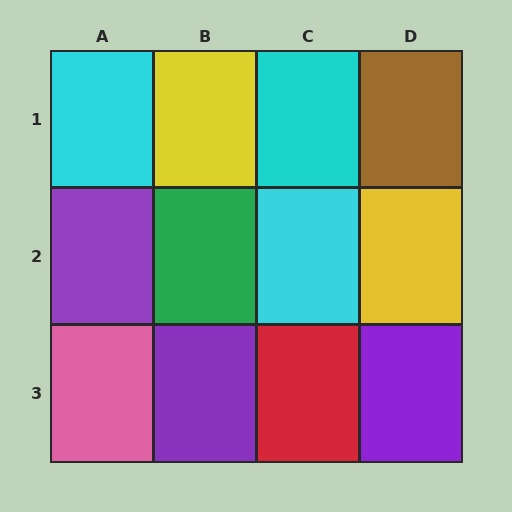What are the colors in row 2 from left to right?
Purple, green, cyan, yellow.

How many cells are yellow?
2 cells are yellow.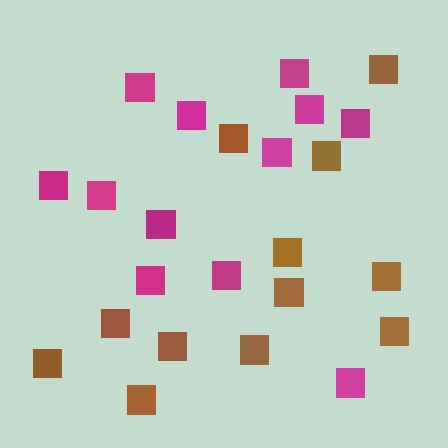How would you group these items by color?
There are 2 groups: one group of brown squares (12) and one group of magenta squares (12).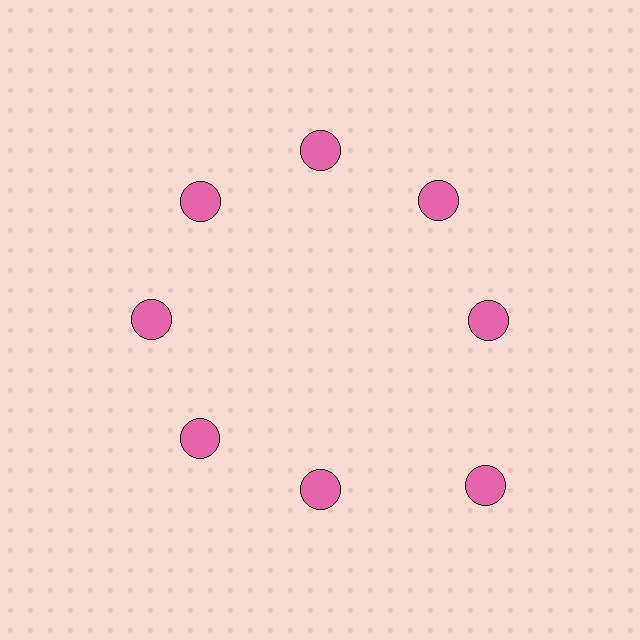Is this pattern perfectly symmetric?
No. The 8 pink circles are arranged in a ring, but one element near the 4 o'clock position is pushed outward from the center, breaking the 8-fold rotational symmetry.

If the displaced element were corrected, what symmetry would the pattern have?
It would have 8-fold rotational symmetry — the pattern would map onto itself every 45 degrees.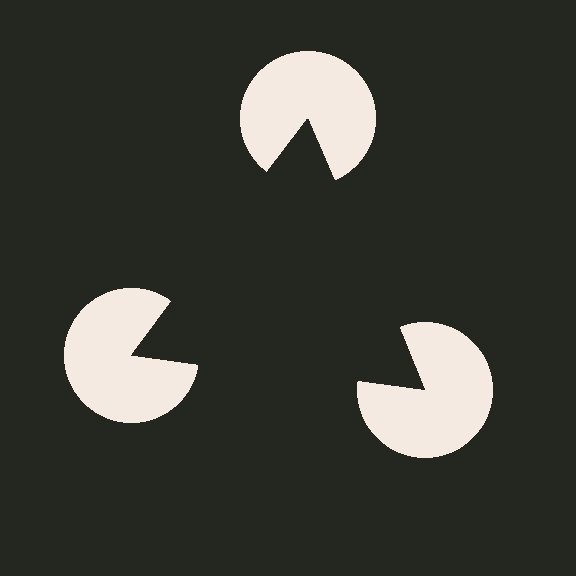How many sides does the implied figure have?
3 sides.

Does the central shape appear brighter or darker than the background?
It typically appears slightly darker than the background, even though no actual brightness change is drawn.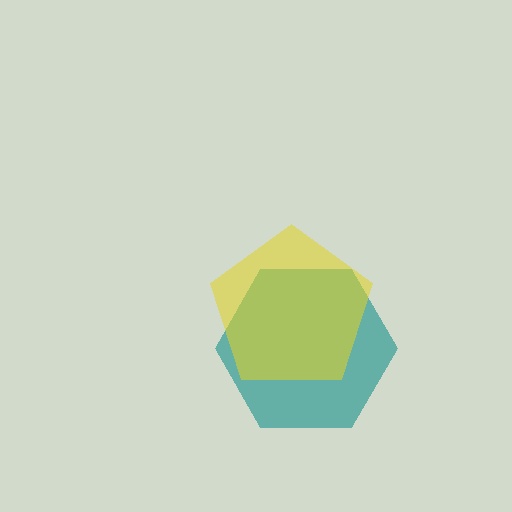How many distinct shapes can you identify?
There are 2 distinct shapes: a teal hexagon, a yellow pentagon.